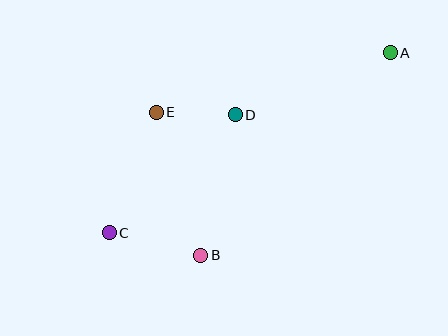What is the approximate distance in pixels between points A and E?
The distance between A and E is approximately 241 pixels.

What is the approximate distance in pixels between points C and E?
The distance between C and E is approximately 130 pixels.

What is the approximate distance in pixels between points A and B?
The distance between A and B is approximately 277 pixels.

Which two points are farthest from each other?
Points A and C are farthest from each other.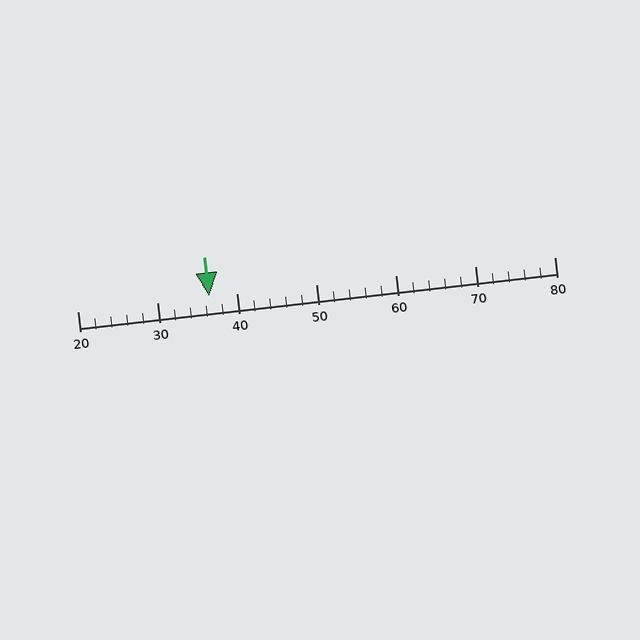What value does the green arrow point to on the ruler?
The green arrow points to approximately 37.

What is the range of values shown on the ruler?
The ruler shows values from 20 to 80.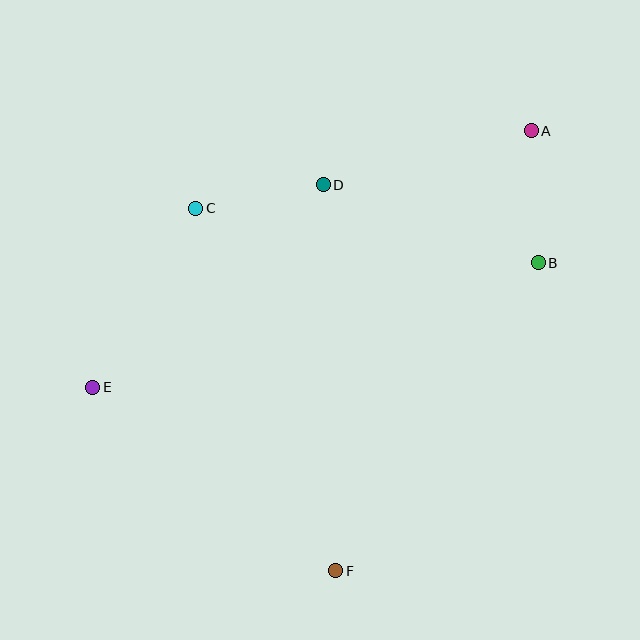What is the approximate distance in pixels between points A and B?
The distance between A and B is approximately 132 pixels.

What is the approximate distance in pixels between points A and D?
The distance between A and D is approximately 215 pixels.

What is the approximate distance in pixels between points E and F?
The distance between E and F is approximately 305 pixels.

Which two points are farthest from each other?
Points A and E are farthest from each other.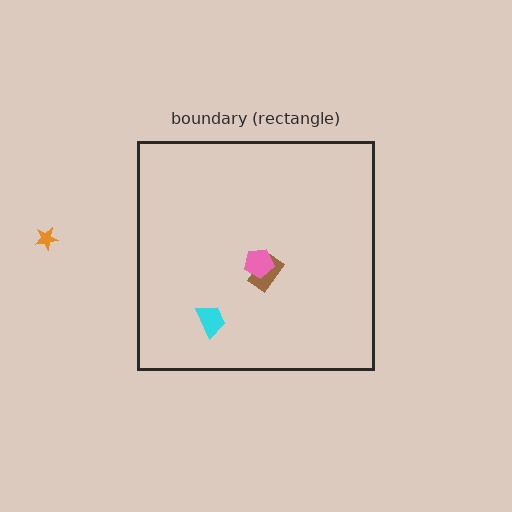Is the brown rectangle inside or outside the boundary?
Inside.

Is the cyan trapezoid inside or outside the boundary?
Inside.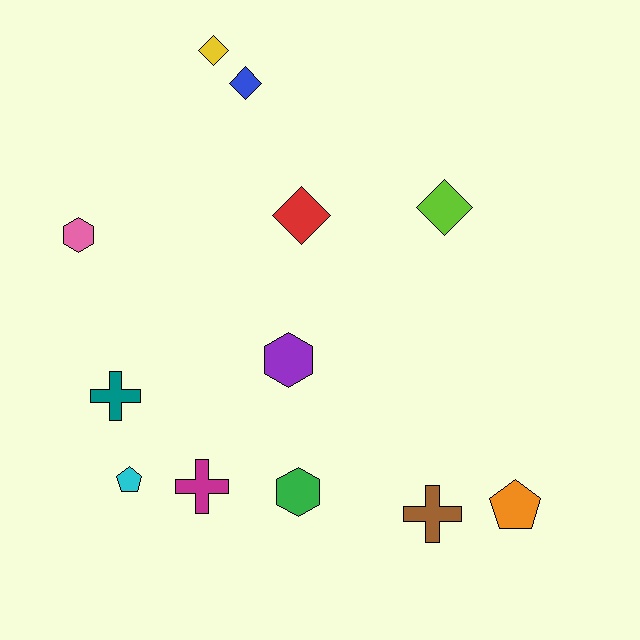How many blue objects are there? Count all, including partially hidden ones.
There is 1 blue object.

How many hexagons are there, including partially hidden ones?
There are 3 hexagons.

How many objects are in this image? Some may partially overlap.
There are 12 objects.